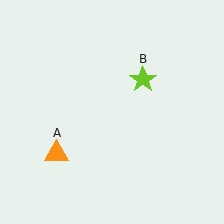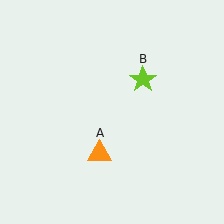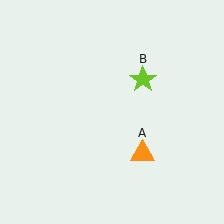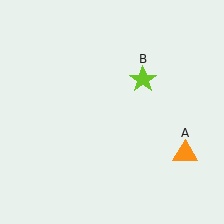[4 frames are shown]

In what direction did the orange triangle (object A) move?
The orange triangle (object A) moved right.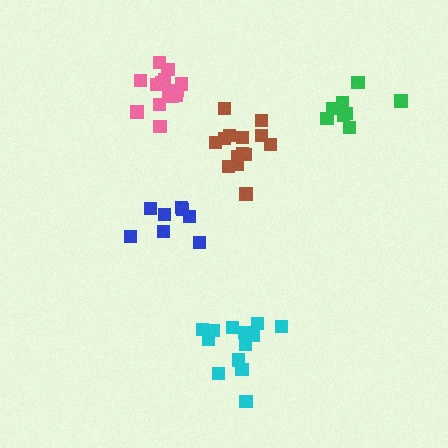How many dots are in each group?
Group 1: 8 dots, Group 2: 14 dots, Group 3: 14 dots, Group 4: 14 dots, Group 5: 8 dots (58 total).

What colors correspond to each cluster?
The clusters are colored: blue, brown, cyan, pink, green.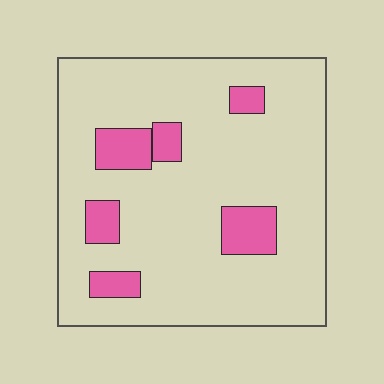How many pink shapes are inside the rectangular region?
6.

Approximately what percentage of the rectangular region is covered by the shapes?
Approximately 15%.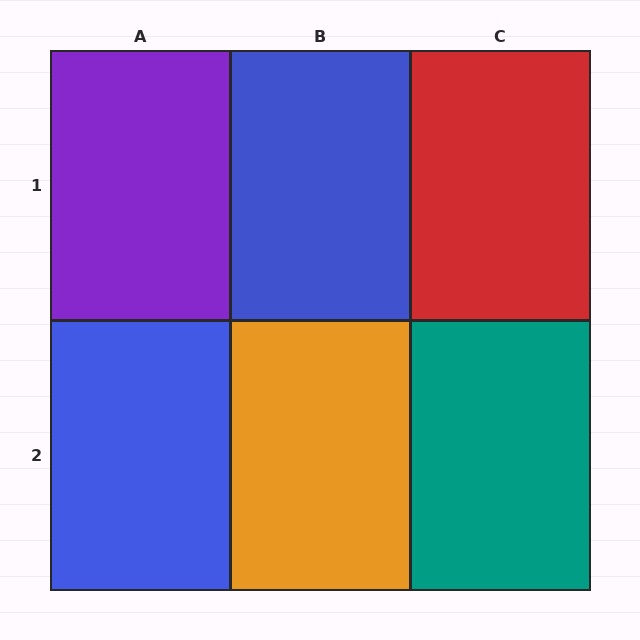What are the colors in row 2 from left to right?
Blue, orange, teal.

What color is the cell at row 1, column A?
Purple.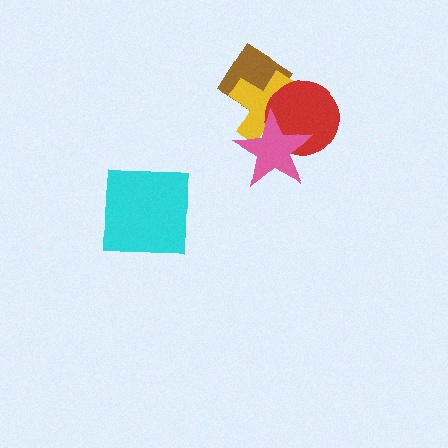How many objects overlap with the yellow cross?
3 objects overlap with the yellow cross.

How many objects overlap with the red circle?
3 objects overlap with the red circle.